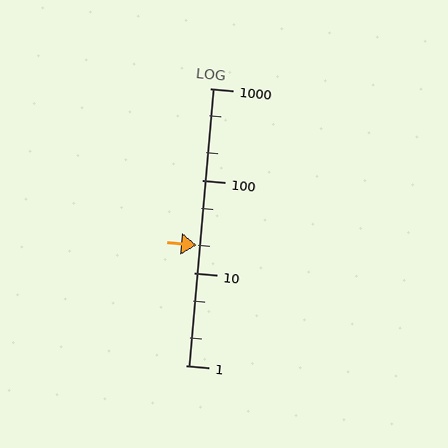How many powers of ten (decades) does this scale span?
The scale spans 3 decades, from 1 to 1000.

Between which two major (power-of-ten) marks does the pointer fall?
The pointer is between 10 and 100.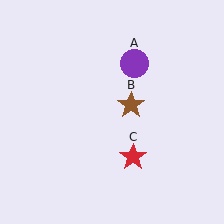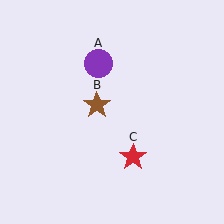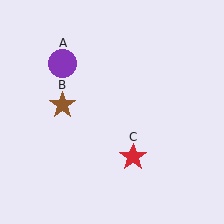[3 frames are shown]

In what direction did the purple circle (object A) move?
The purple circle (object A) moved left.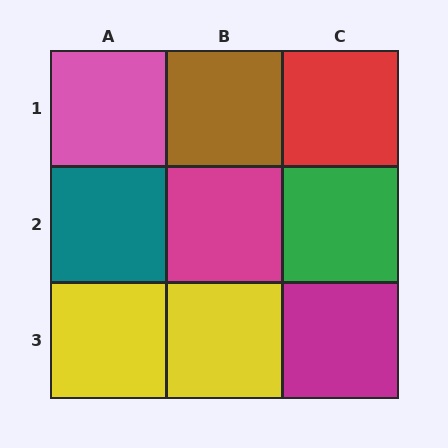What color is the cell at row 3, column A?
Yellow.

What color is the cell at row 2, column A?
Teal.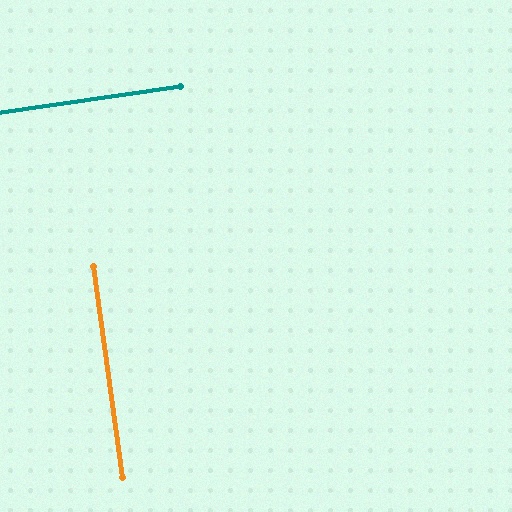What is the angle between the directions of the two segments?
Approximately 90 degrees.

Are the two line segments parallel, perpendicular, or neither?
Perpendicular — they meet at approximately 90°.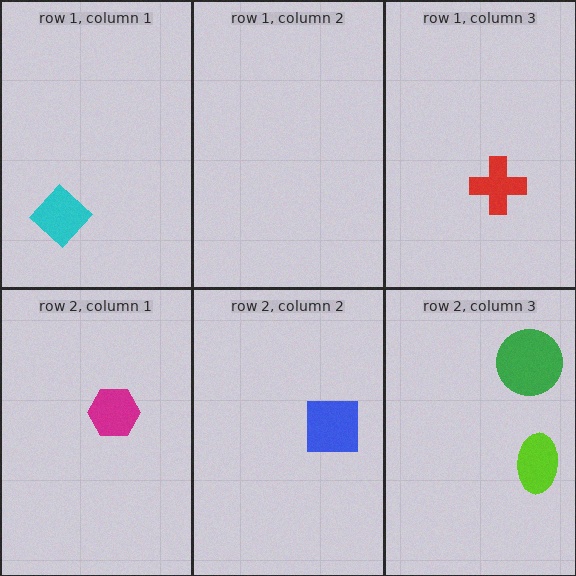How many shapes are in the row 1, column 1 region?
1.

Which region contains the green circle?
The row 2, column 3 region.